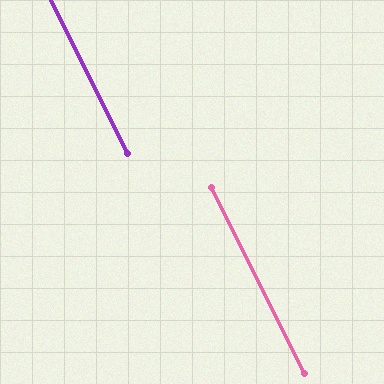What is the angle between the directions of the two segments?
Approximately 0 degrees.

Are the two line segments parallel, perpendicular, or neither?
Parallel — their directions differ by only 0.4°.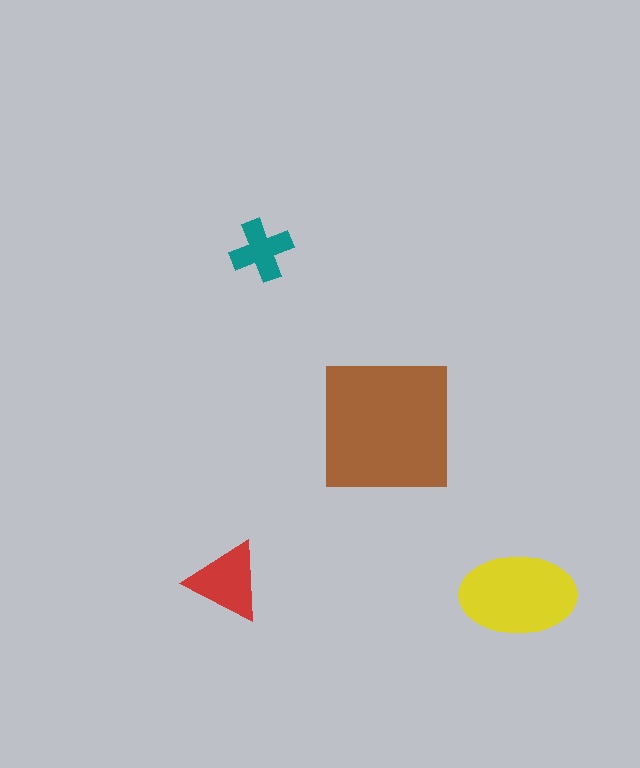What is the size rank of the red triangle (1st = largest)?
3rd.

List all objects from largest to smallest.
The brown square, the yellow ellipse, the red triangle, the teal cross.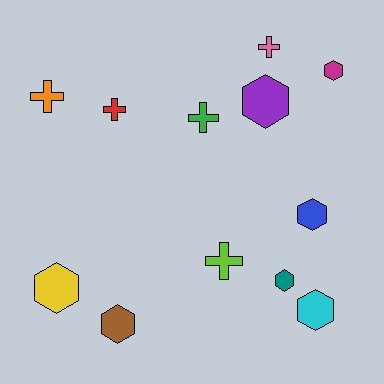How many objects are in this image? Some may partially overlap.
There are 12 objects.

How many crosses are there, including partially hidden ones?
There are 5 crosses.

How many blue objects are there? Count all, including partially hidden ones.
There is 1 blue object.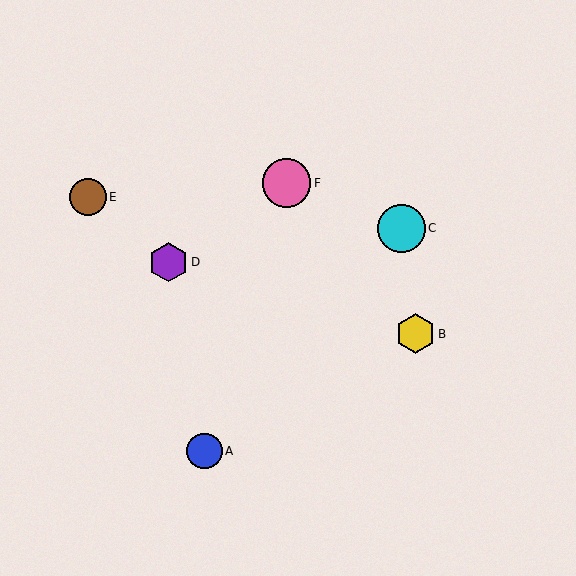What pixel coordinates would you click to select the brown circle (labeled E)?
Click at (88, 197) to select the brown circle E.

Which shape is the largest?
The pink circle (labeled F) is the largest.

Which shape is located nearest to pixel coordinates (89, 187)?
The brown circle (labeled E) at (88, 197) is nearest to that location.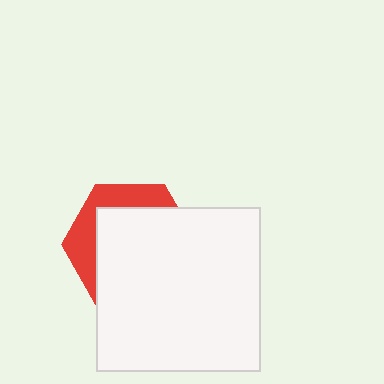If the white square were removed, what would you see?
You would see the complete red hexagon.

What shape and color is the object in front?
The object in front is a white square.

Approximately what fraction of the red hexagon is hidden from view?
Roughly 69% of the red hexagon is hidden behind the white square.